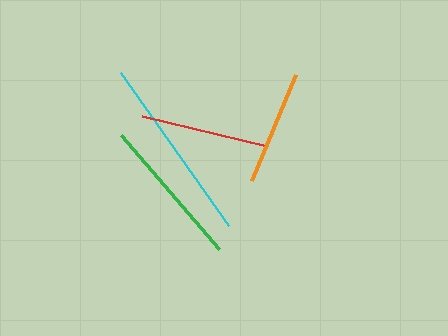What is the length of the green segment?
The green segment is approximately 150 pixels long.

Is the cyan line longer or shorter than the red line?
The cyan line is longer than the red line.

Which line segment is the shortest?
The orange line is the shortest at approximately 115 pixels.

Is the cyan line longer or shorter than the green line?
The cyan line is longer than the green line.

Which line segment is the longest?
The cyan line is the longest at approximately 187 pixels.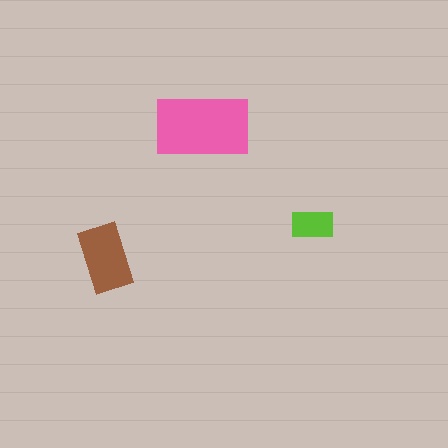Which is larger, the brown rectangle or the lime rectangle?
The brown one.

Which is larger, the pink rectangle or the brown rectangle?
The pink one.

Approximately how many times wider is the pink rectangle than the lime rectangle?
About 2.5 times wider.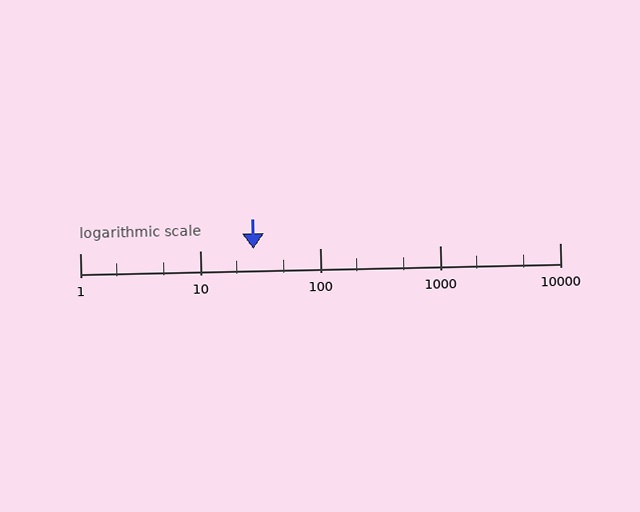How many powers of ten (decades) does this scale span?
The scale spans 4 decades, from 1 to 10000.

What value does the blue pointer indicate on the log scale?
The pointer indicates approximately 28.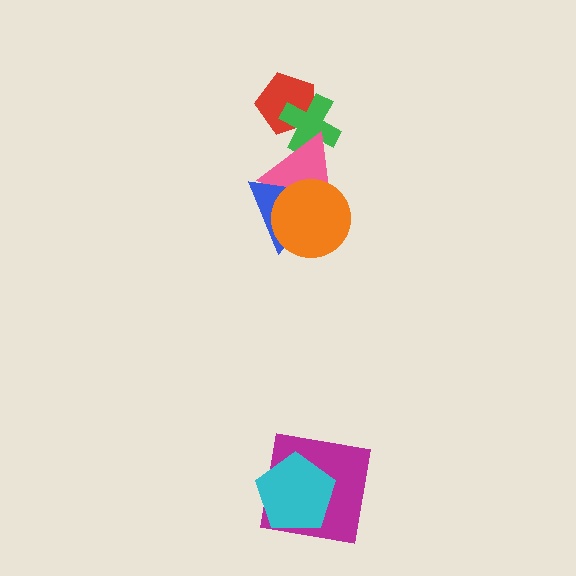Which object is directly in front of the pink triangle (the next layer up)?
The blue triangle is directly in front of the pink triangle.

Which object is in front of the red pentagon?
The green cross is in front of the red pentagon.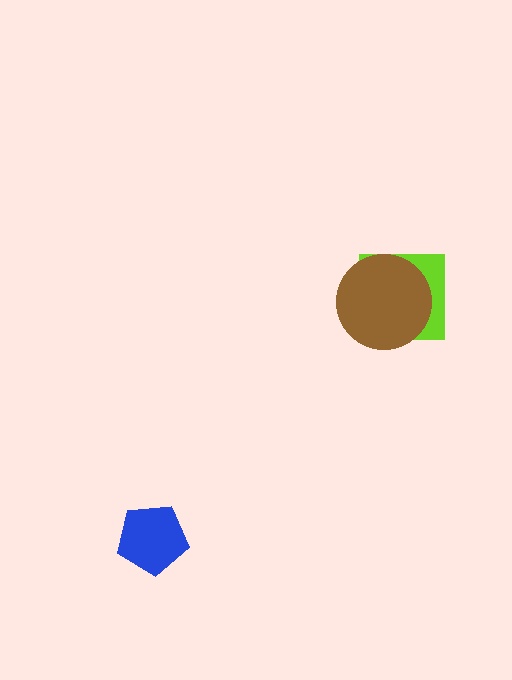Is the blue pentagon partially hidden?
No, no other shape covers it.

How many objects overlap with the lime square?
1 object overlaps with the lime square.